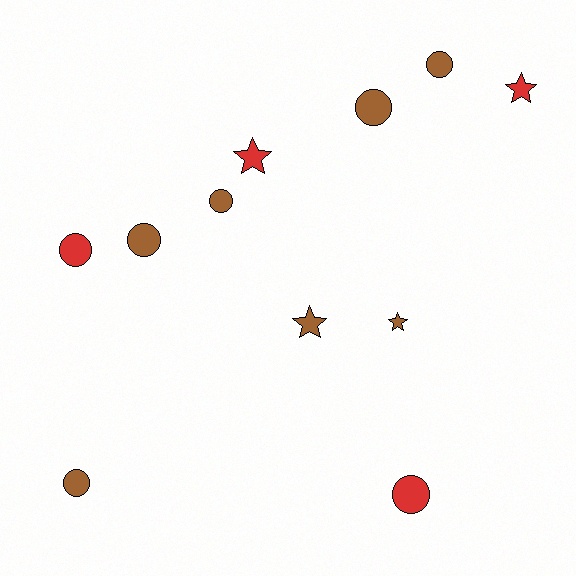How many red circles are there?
There are 2 red circles.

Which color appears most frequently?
Brown, with 7 objects.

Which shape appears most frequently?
Circle, with 7 objects.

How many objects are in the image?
There are 11 objects.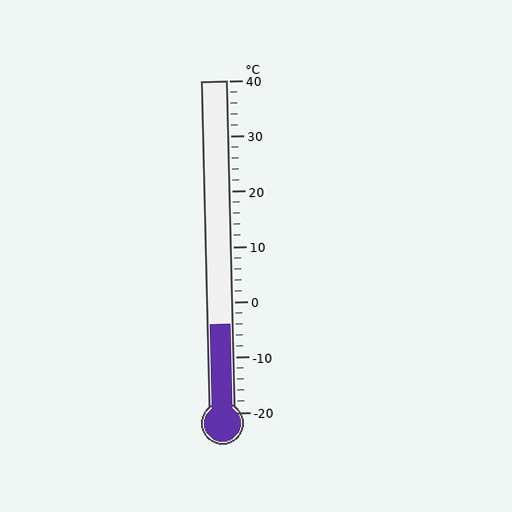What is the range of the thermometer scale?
The thermometer scale ranges from -20°C to 40°C.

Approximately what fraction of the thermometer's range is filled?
The thermometer is filled to approximately 25% of its range.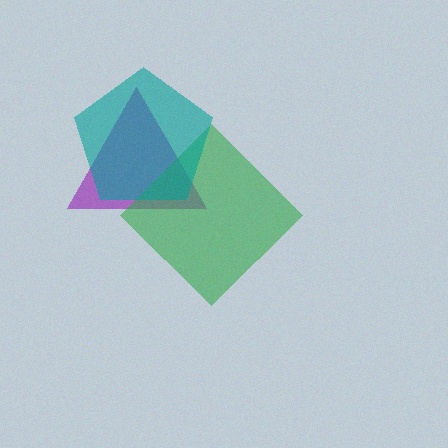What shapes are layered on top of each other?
The layered shapes are: a purple triangle, a green diamond, a teal pentagon.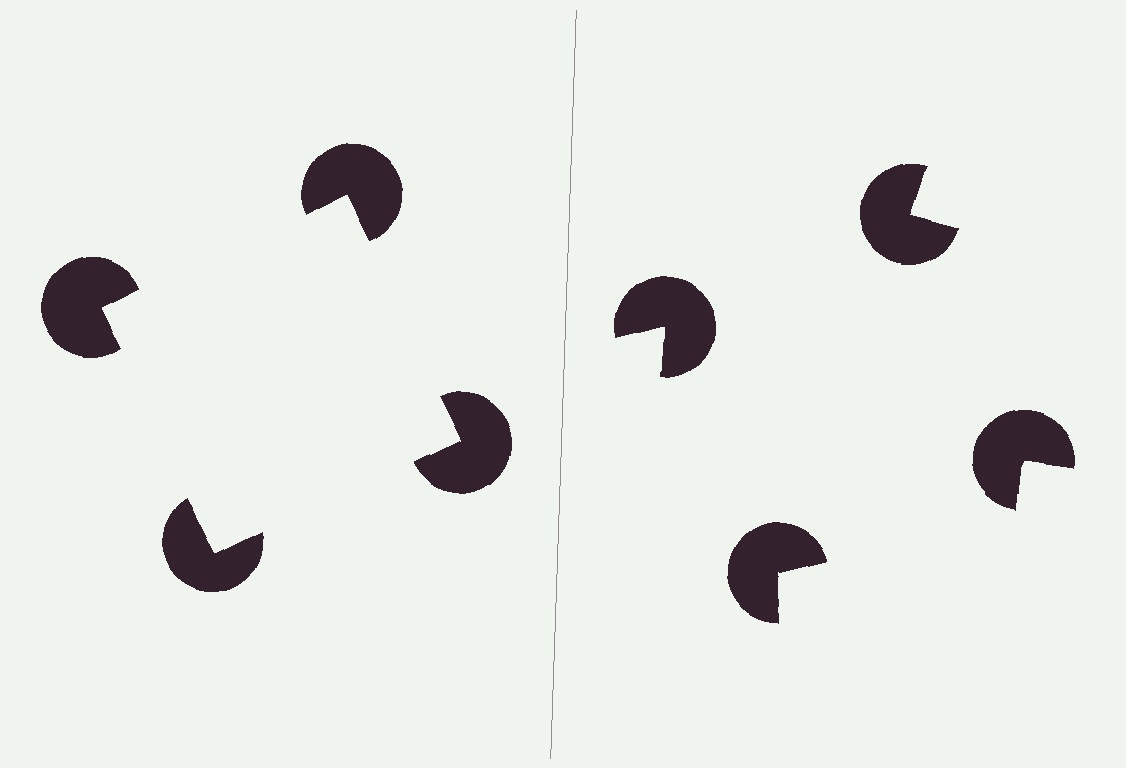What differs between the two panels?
The pac-man discs are positioned identically on both sides; only the wedge orientations differ. On the left they align to a square; on the right they are misaligned.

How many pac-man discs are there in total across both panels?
8 — 4 on each side.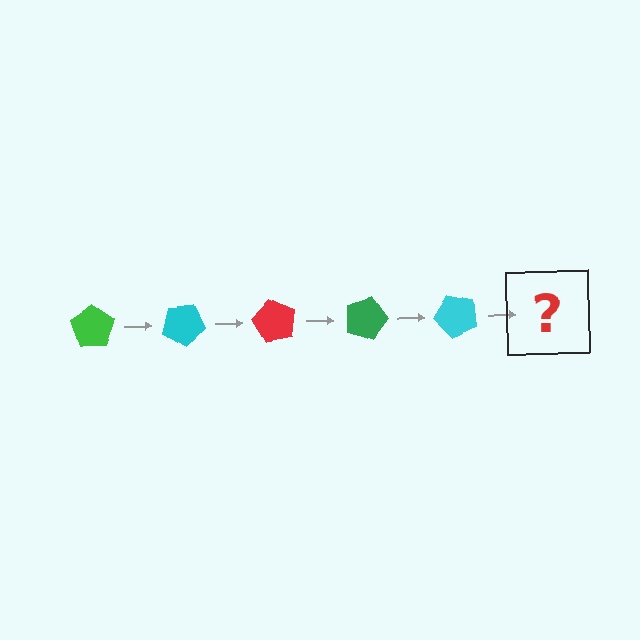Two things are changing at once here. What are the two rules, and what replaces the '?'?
The two rules are that it rotates 30 degrees each step and the color cycles through green, cyan, and red. The '?' should be a red pentagon, rotated 150 degrees from the start.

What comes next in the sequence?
The next element should be a red pentagon, rotated 150 degrees from the start.